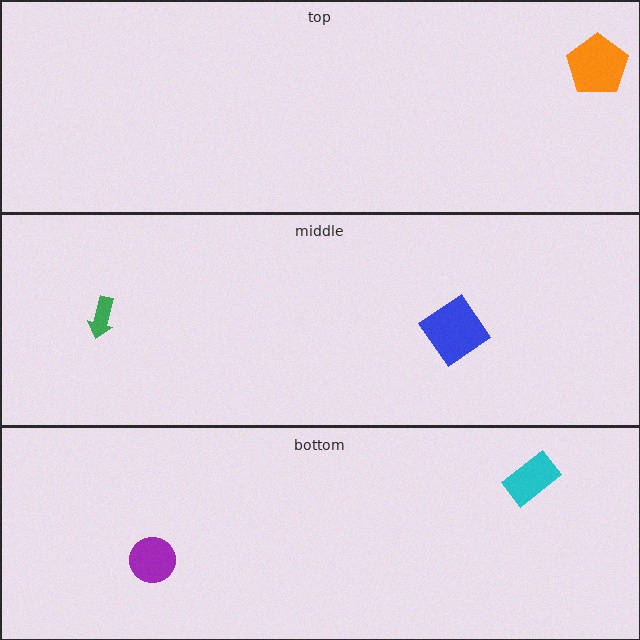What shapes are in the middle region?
The blue diamond, the green arrow.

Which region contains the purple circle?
The bottom region.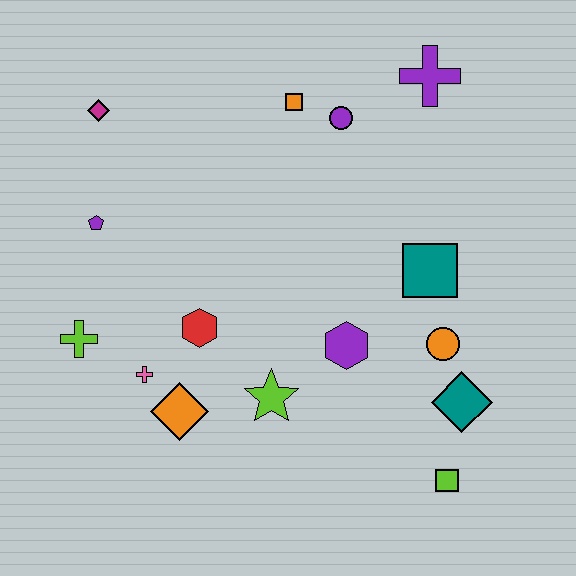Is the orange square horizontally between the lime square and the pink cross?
Yes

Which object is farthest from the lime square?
The magenta diamond is farthest from the lime square.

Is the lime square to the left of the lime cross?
No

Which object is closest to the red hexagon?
The pink cross is closest to the red hexagon.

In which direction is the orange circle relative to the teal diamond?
The orange circle is above the teal diamond.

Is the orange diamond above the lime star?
No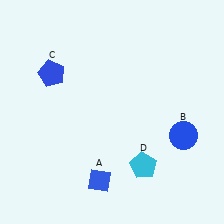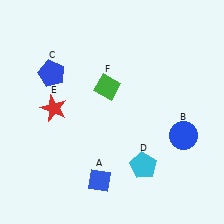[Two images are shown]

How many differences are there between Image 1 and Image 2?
There are 2 differences between the two images.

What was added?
A red star (E), a green diamond (F) were added in Image 2.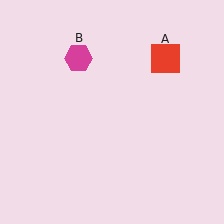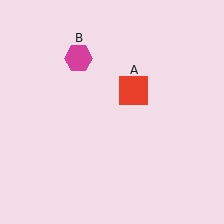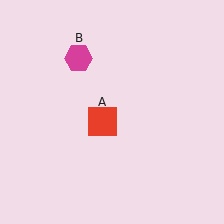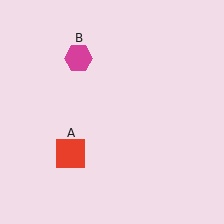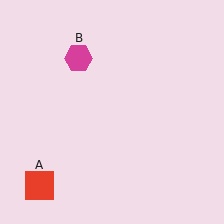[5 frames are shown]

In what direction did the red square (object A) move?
The red square (object A) moved down and to the left.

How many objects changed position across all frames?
1 object changed position: red square (object A).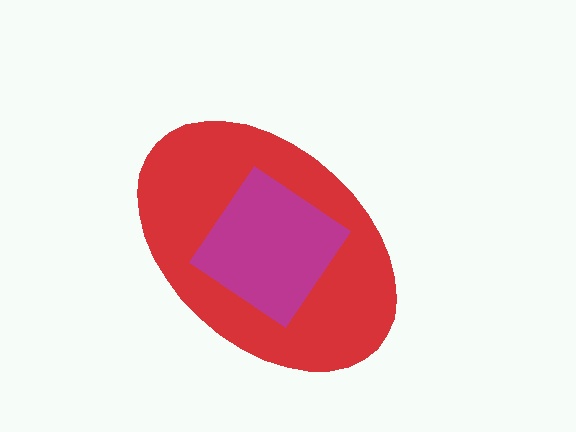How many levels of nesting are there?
2.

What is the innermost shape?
The magenta diamond.